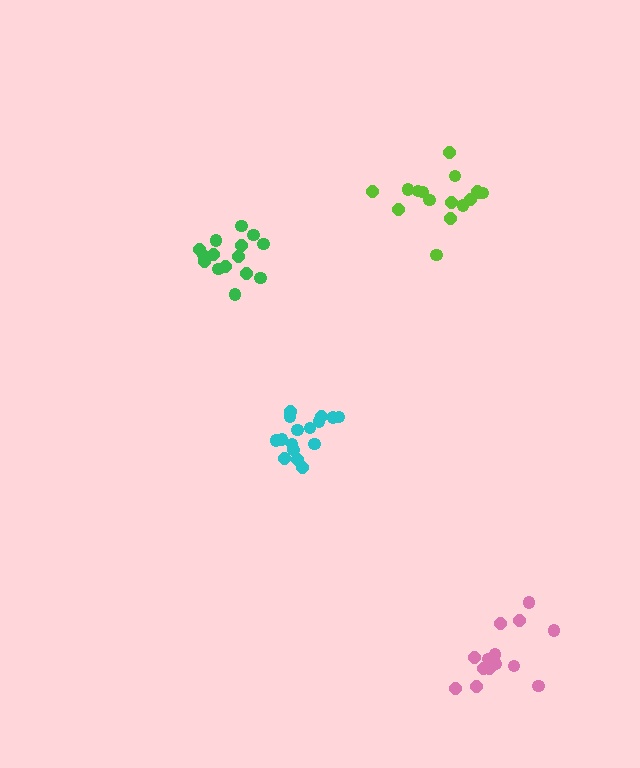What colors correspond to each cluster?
The clusters are colored: pink, cyan, lime, green.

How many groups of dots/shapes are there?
There are 4 groups.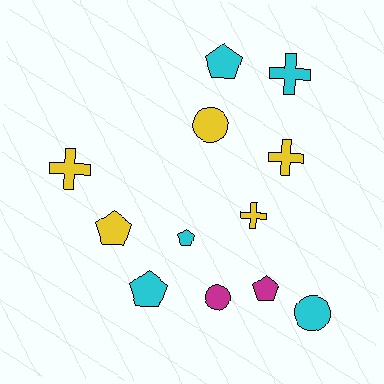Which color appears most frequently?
Yellow, with 5 objects.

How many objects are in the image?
There are 12 objects.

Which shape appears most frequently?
Pentagon, with 5 objects.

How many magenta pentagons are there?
There is 1 magenta pentagon.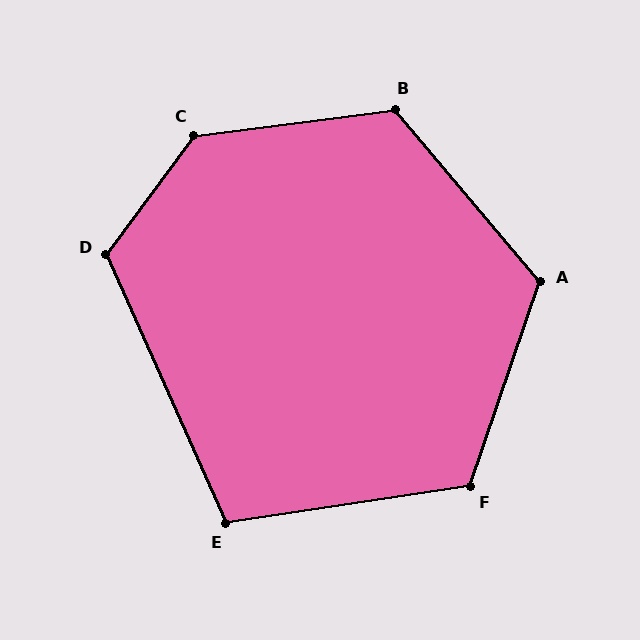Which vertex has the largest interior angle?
C, at approximately 134 degrees.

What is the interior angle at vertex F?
Approximately 118 degrees (obtuse).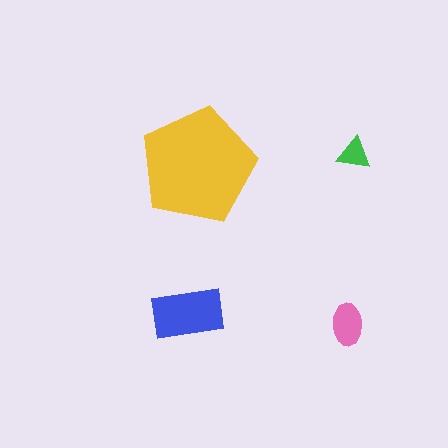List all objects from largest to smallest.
The yellow pentagon, the blue rectangle, the pink ellipse, the green triangle.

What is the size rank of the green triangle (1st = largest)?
4th.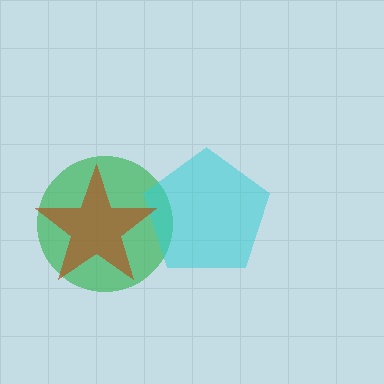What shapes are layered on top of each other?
The layered shapes are: a green circle, a cyan pentagon, a brown star.